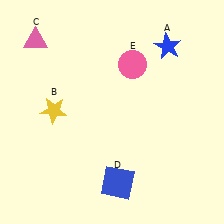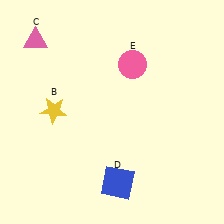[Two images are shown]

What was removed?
The blue star (A) was removed in Image 2.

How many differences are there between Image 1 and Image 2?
There is 1 difference between the two images.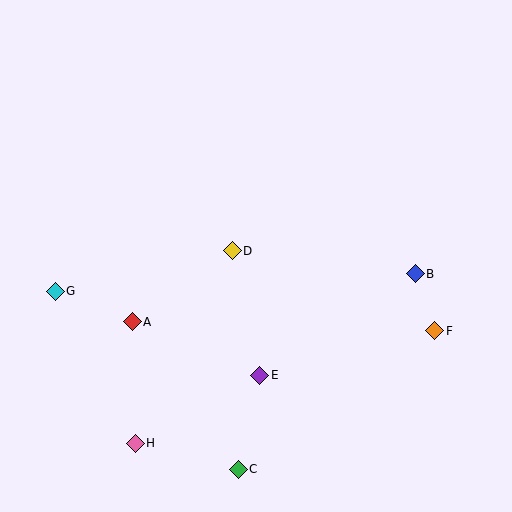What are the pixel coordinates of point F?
Point F is at (435, 331).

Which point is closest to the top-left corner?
Point G is closest to the top-left corner.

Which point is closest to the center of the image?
Point D at (232, 251) is closest to the center.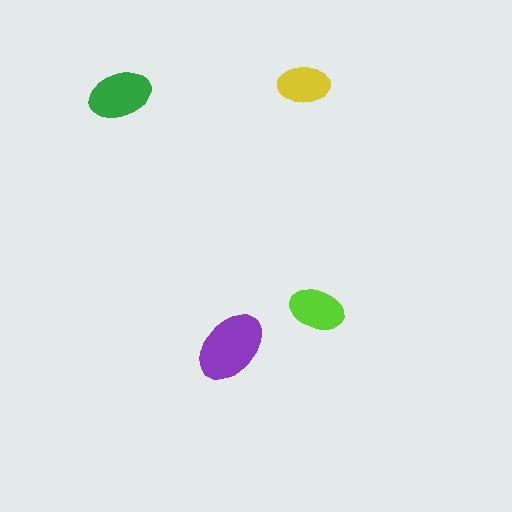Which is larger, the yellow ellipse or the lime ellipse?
The lime one.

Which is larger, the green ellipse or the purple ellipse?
The purple one.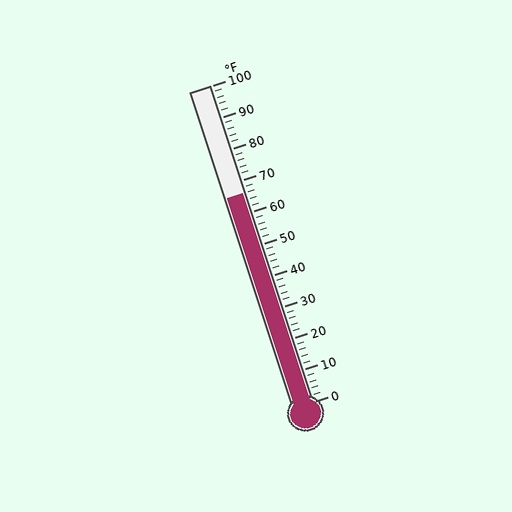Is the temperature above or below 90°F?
The temperature is below 90°F.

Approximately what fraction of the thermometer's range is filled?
The thermometer is filled to approximately 65% of its range.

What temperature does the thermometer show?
The thermometer shows approximately 66°F.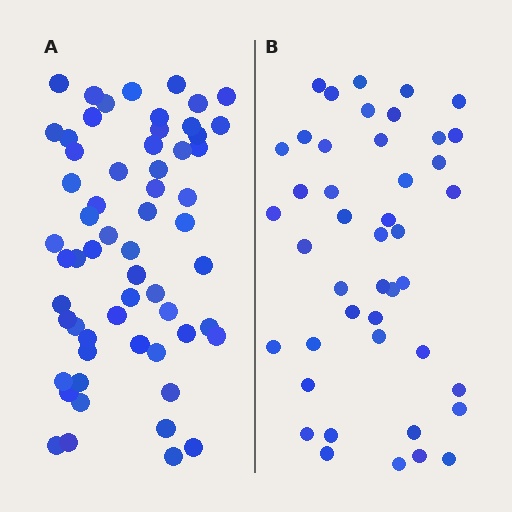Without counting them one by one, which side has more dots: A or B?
Region A (the left region) has more dots.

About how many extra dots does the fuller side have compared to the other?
Region A has approximately 15 more dots than region B.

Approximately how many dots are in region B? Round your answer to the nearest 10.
About 40 dots. (The exact count is 44, which rounds to 40.)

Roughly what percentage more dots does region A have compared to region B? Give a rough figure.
About 35% more.